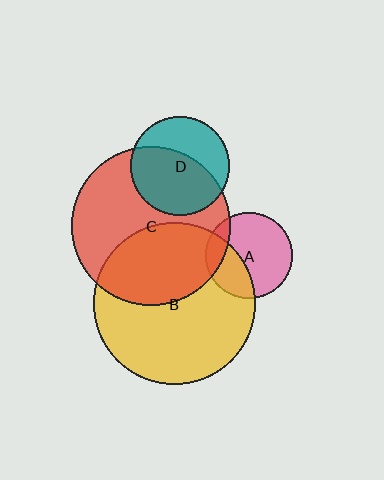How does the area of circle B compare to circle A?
Approximately 3.5 times.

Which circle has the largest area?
Circle B (yellow).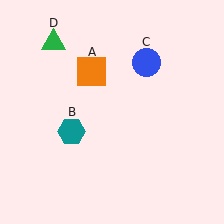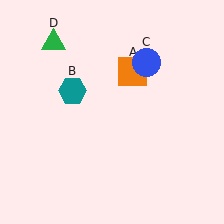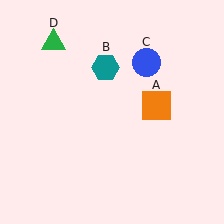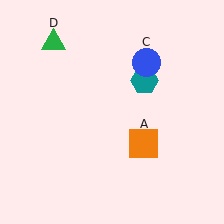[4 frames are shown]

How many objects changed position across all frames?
2 objects changed position: orange square (object A), teal hexagon (object B).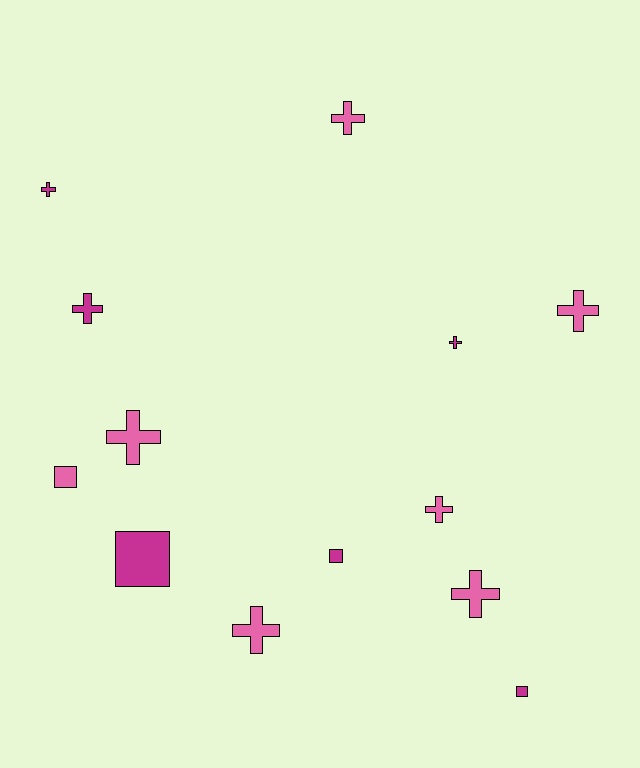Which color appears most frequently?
Pink, with 7 objects.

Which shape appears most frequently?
Cross, with 9 objects.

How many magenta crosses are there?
There are 3 magenta crosses.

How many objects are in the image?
There are 13 objects.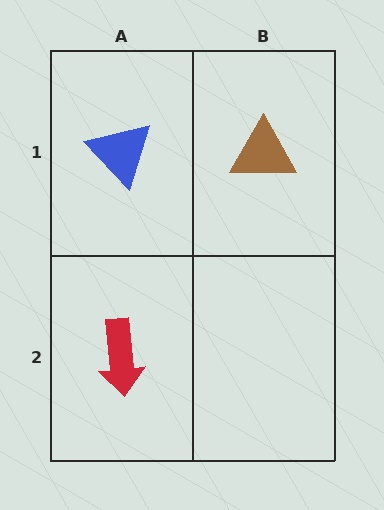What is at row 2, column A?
A red arrow.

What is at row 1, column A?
A blue triangle.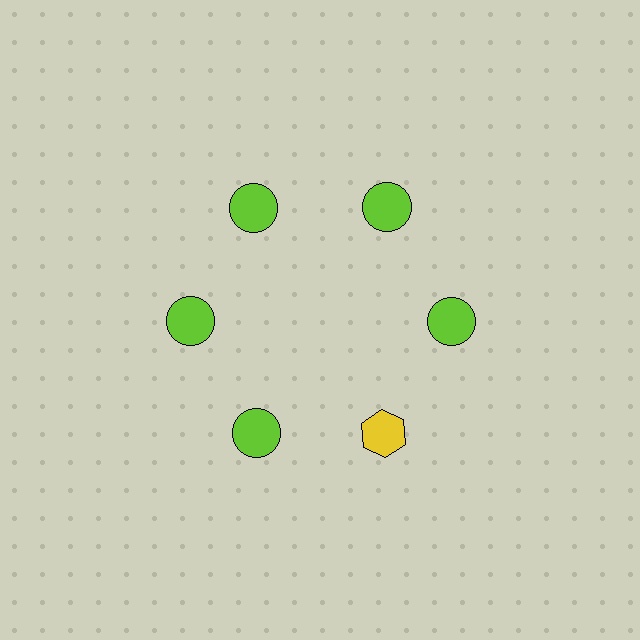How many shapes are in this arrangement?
There are 6 shapes arranged in a ring pattern.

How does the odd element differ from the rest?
It differs in both color (yellow instead of lime) and shape (hexagon instead of circle).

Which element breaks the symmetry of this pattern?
The yellow hexagon at roughly the 5 o'clock position breaks the symmetry. All other shapes are lime circles.